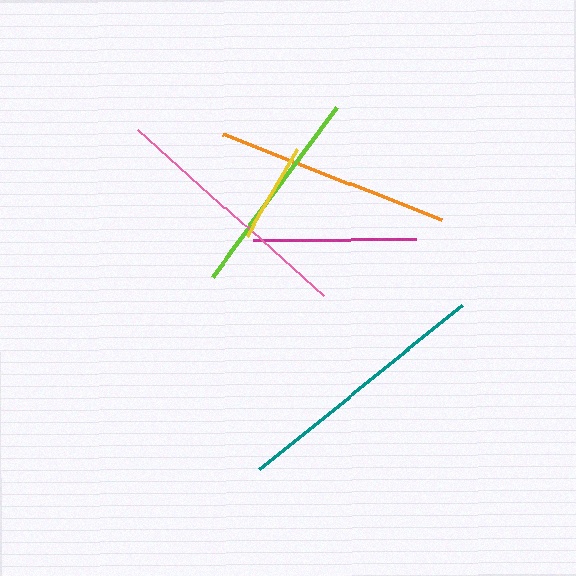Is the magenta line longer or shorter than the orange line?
The orange line is longer than the magenta line.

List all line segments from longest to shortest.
From longest to shortest: teal, pink, orange, lime, magenta, yellow.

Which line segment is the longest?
The teal line is the longest at approximately 261 pixels.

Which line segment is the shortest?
The yellow line is the shortest at approximately 101 pixels.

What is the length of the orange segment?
The orange segment is approximately 236 pixels long.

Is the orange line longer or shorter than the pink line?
The pink line is longer than the orange line.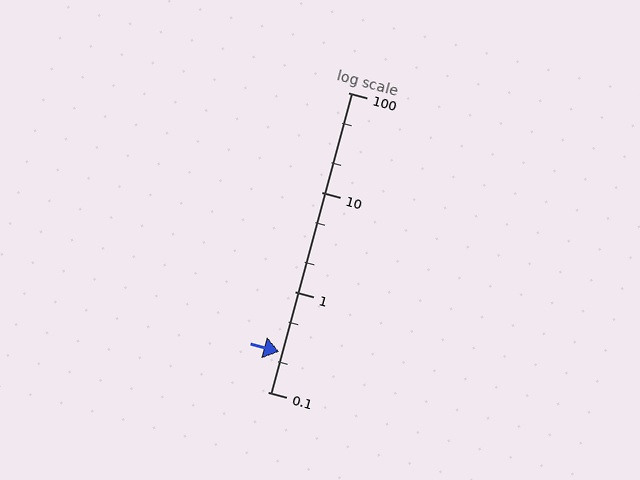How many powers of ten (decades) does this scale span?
The scale spans 3 decades, from 0.1 to 100.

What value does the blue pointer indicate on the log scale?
The pointer indicates approximately 0.25.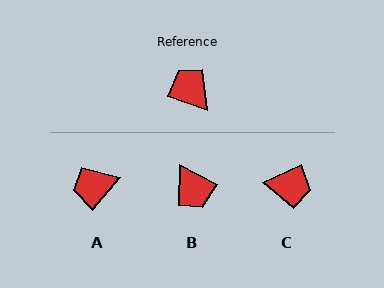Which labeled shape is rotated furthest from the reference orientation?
B, about 172 degrees away.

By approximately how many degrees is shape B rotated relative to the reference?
Approximately 172 degrees counter-clockwise.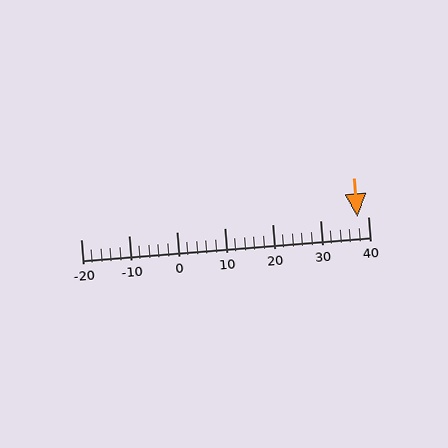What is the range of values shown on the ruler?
The ruler shows values from -20 to 40.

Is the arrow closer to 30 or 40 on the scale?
The arrow is closer to 40.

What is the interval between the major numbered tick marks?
The major tick marks are spaced 10 units apart.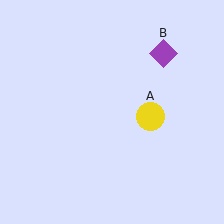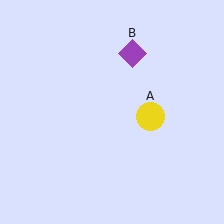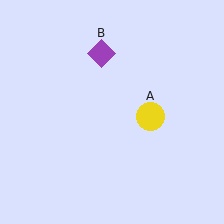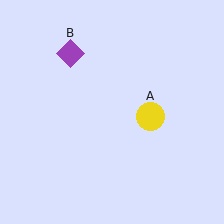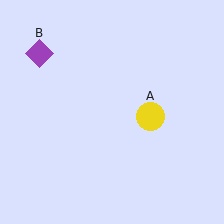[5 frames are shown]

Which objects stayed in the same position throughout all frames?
Yellow circle (object A) remained stationary.